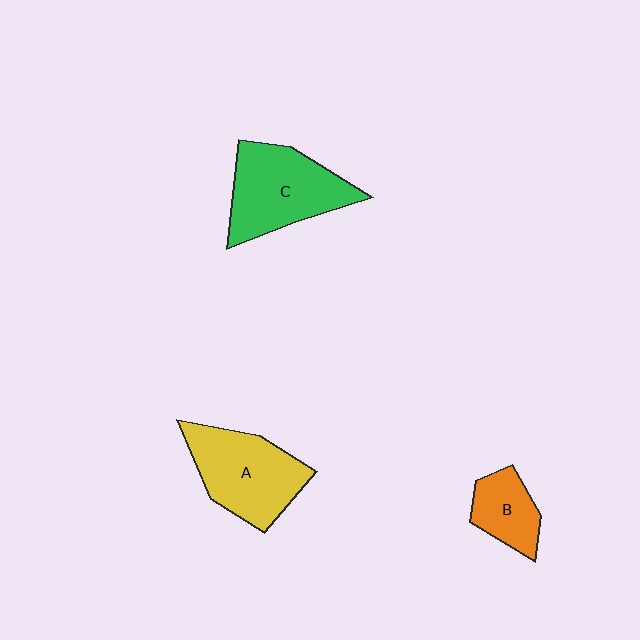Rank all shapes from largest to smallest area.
From largest to smallest: C (green), A (yellow), B (orange).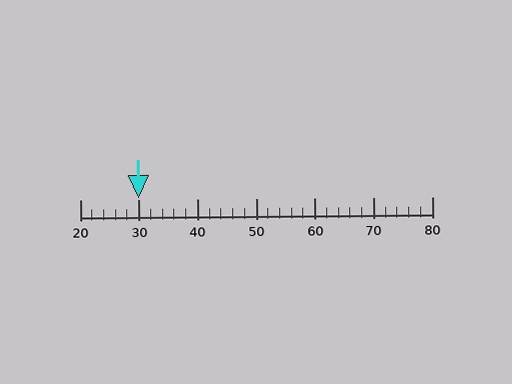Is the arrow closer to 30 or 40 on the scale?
The arrow is closer to 30.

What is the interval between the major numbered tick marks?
The major tick marks are spaced 10 units apart.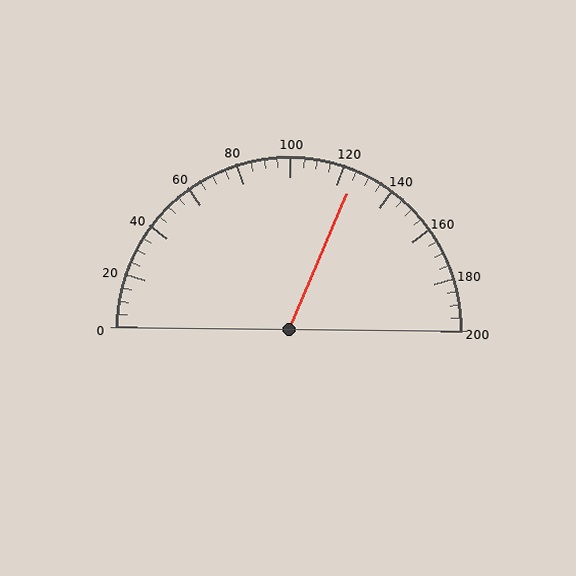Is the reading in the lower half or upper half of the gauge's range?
The reading is in the upper half of the range (0 to 200).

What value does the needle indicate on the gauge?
The needle indicates approximately 125.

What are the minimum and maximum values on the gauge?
The gauge ranges from 0 to 200.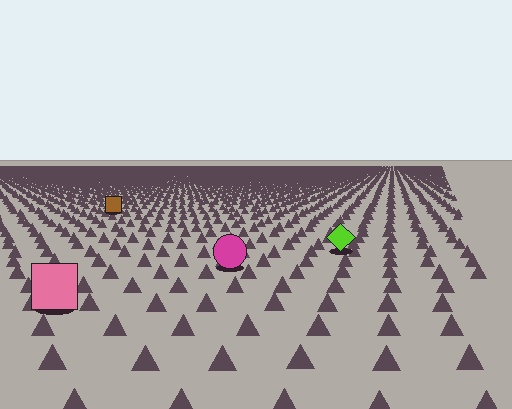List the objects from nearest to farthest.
From nearest to farthest: the pink square, the magenta circle, the lime diamond, the brown square.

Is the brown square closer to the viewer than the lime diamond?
No. The lime diamond is closer — you can tell from the texture gradient: the ground texture is coarser near it.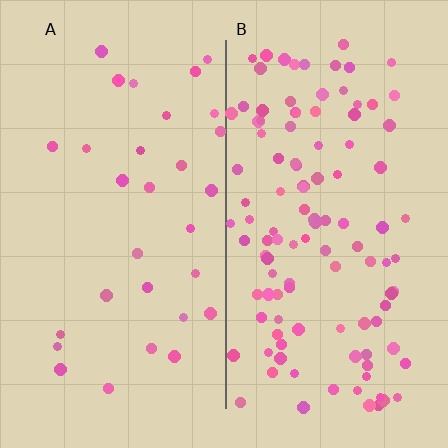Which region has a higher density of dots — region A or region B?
B (the right).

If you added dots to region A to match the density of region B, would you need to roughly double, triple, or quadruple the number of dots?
Approximately quadruple.